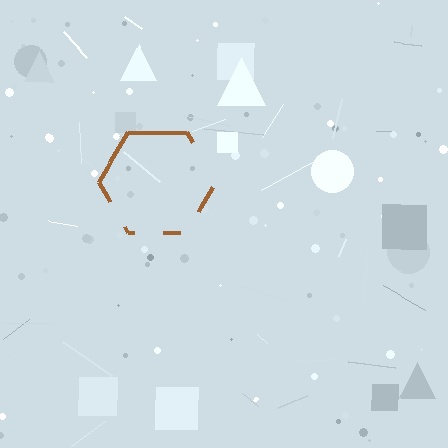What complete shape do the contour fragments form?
The contour fragments form a hexagon.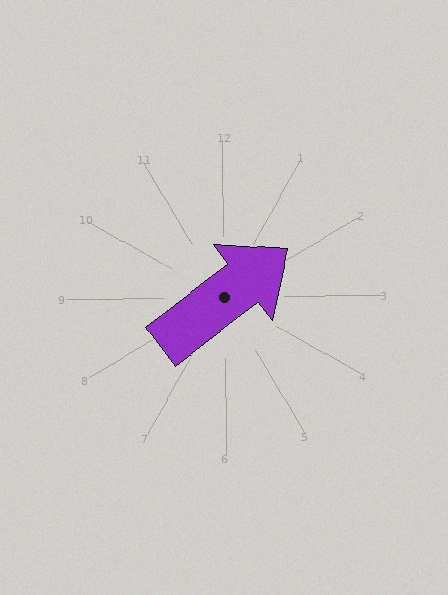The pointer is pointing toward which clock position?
Roughly 2 o'clock.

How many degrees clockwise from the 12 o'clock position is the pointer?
Approximately 53 degrees.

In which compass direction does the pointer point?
Northeast.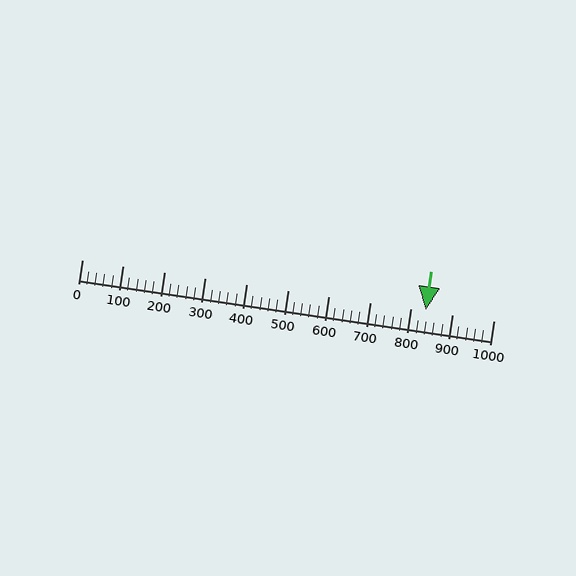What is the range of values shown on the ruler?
The ruler shows values from 0 to 1000.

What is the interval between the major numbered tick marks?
The major tick marks are spaced 100 units apart.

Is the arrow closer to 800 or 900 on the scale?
The arrow is closer to 800.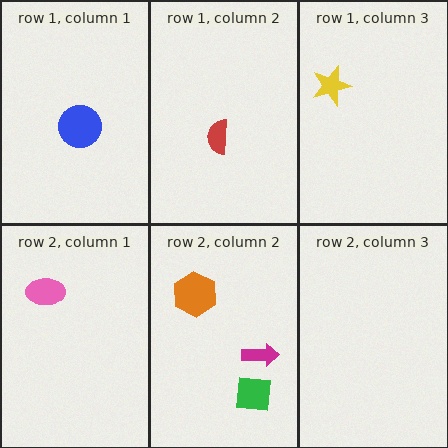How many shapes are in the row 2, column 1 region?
1.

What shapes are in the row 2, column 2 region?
The green square, the magenta arrow, the orange hexagon.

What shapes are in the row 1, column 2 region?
The red semicircle.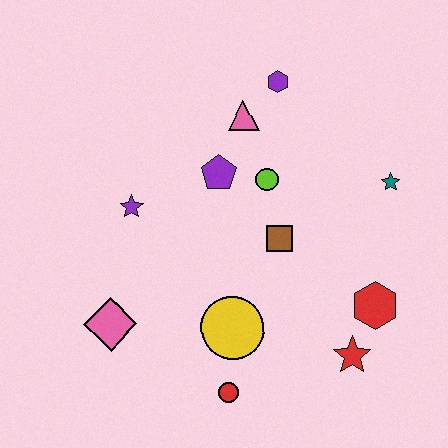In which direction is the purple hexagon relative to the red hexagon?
The purple hexagon is above the red hexagon.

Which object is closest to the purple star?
The purple pentagon is closest to the purple star.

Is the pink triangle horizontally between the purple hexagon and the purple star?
Yes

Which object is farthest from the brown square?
The pink diamond is farthest from the brown square.